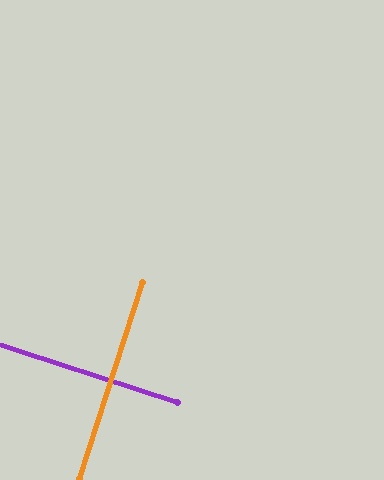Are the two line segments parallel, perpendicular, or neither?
Perpendicular — they meet at approximately 90°.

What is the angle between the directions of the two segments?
Approximately 90 degrees.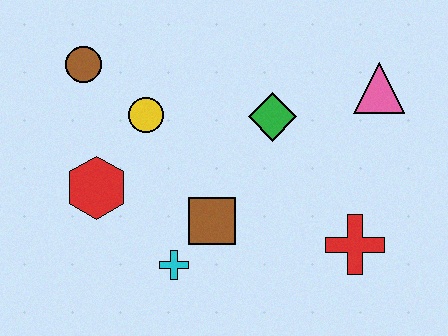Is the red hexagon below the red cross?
No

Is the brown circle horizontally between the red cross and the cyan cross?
No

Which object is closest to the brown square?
The cyan cross is closest to the brown square.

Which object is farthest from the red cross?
The brown circle is farthest from the red cross.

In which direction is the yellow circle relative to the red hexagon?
The yellow circle is above the red hexagon.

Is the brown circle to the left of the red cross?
Yes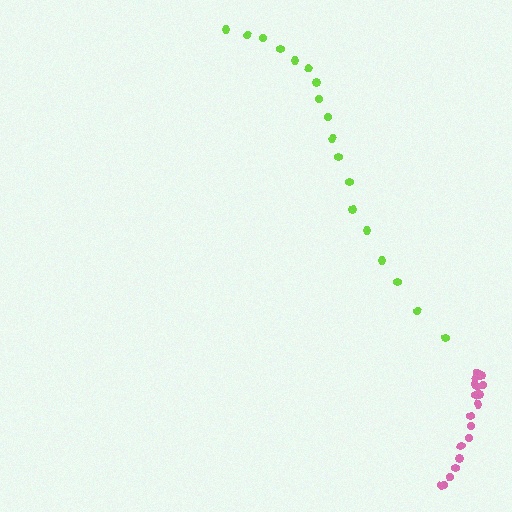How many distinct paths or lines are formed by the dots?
There are 2 distinct paths.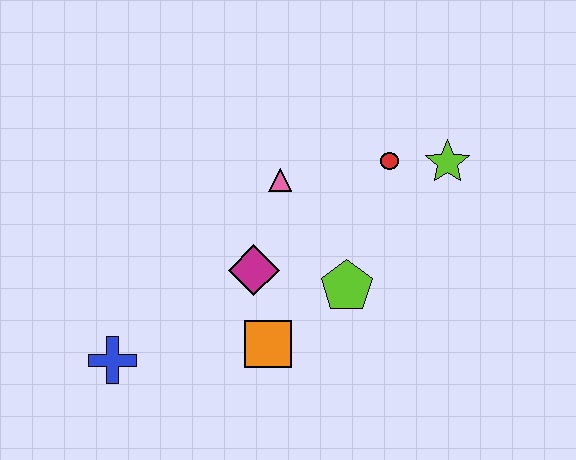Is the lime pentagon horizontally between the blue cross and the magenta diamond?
No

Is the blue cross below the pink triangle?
Yes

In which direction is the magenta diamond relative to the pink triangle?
The magenta diamond is below the pink triangle.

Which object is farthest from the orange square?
The lime star is farthest from the orange square.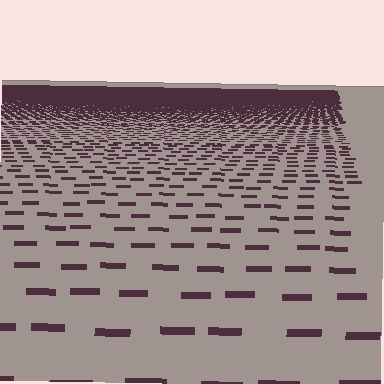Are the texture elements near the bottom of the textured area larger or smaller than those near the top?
Larger. Near the bottom, elements are closer to the viewer and appear at a bigger on-screen size.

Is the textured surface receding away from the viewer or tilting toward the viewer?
The surface is receding away from the viewer. Texture elements get smaller and denser toward the top.